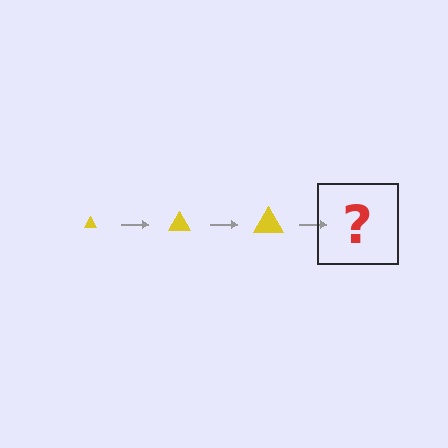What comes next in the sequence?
The next element should be a yellow triangle, larger than the previous one.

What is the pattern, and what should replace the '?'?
The pattern is that the triangle gets progressively larger each step. The '?' should be a yellow triangle, larger than the previous one.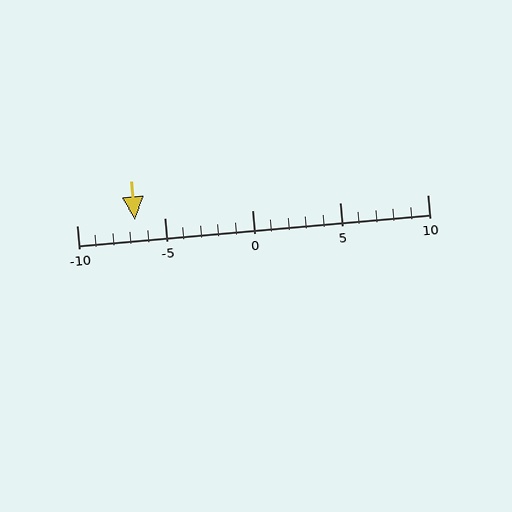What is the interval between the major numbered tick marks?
The major tick marks are spaced 5 units apart.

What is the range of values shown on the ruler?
The ruler shows values from -10 to 10.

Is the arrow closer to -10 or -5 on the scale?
The arrow is closer to -5.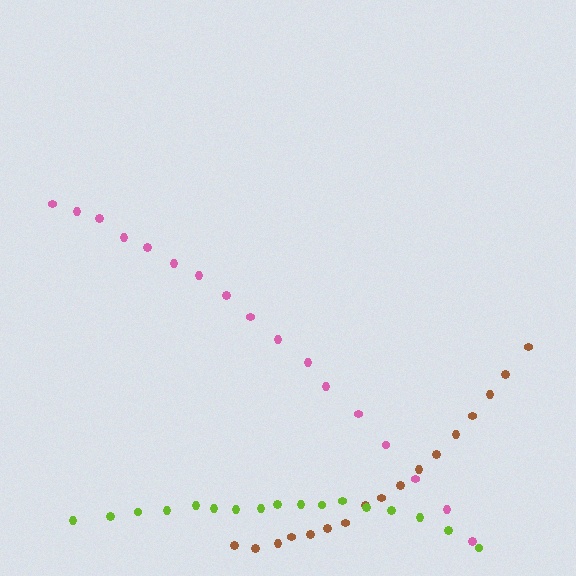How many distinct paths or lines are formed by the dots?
There are 3 distinct paths.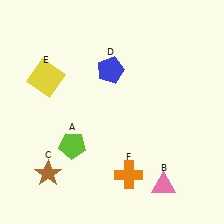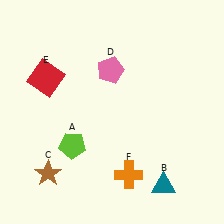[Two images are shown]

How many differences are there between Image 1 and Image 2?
There are 3 differences between the two images.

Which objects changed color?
B changed from pink to teal. D changed from blue to pink. E changed from yellow to red.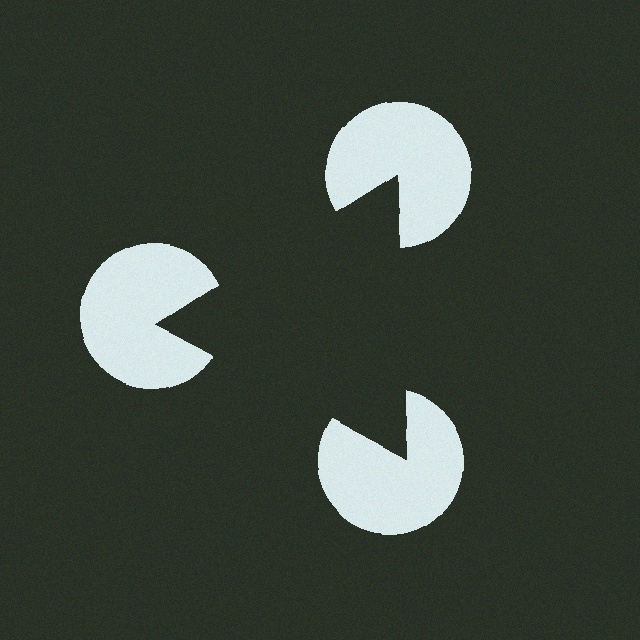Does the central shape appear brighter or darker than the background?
It typically appears slightly darker than the background, even though no actual brightness change is drawn.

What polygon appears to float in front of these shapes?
An illusory triangle — its edges are inferred from the aligned wedge cuts in the pac-man discs, not physically drawn.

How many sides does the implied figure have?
3 sides.